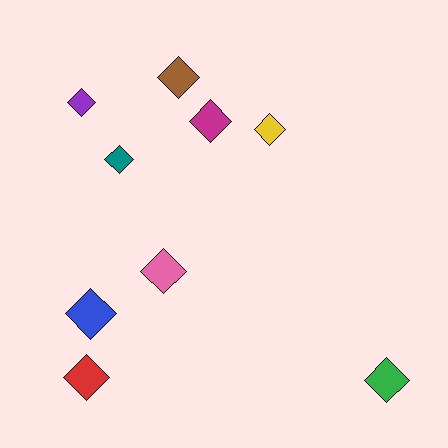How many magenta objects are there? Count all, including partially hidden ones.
There is 1 magenta object.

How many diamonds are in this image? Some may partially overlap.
There are 9 diamonds.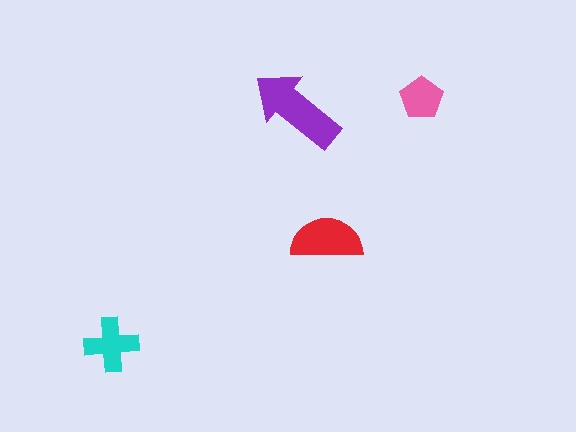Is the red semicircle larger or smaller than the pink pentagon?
Larger.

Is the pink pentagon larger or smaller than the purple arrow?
Smaller.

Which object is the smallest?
The pink pentagon.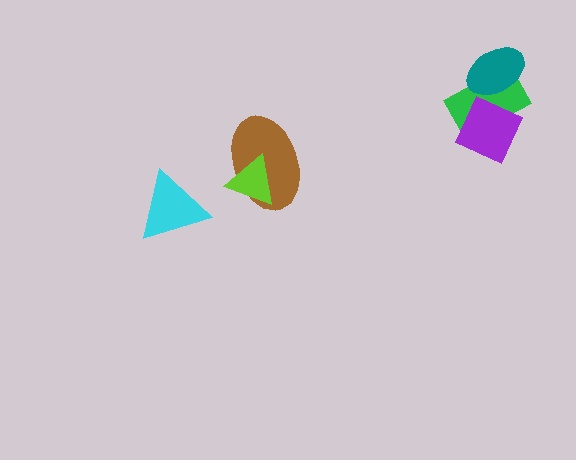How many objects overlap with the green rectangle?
2 objects overlap with the green rectangle.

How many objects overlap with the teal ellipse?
2 objects overlap with the teal ellipse.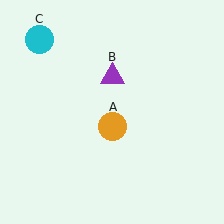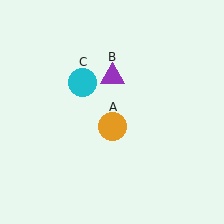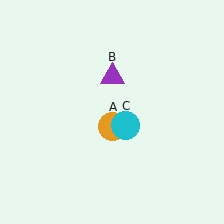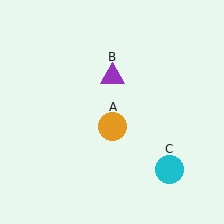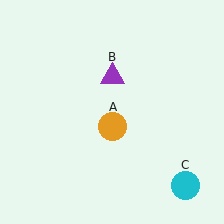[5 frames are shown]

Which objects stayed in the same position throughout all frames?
Orange circle (object A) and purple triangle (object B) remained stationary.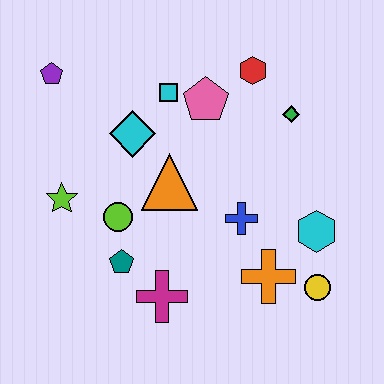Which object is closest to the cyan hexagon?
The yellow circle is closest to the cyan hexagon.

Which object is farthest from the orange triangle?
The yellow circle is farthest from the orange triangle.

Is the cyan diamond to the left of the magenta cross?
Yes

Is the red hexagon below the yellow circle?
No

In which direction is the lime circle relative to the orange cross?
The lime circle is to the left of the orange cross.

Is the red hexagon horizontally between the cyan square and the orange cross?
Yes